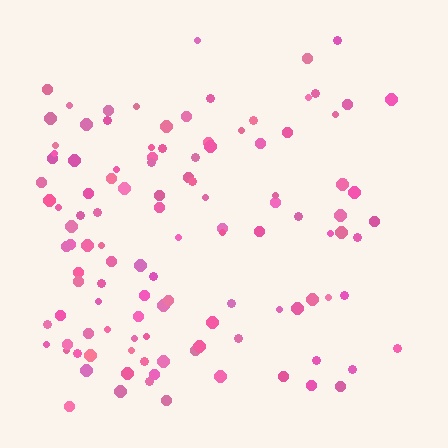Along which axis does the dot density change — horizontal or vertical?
Horizontal.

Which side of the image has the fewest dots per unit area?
The right.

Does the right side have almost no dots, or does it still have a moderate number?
Still a moderate number, just noticeably fewer than the left.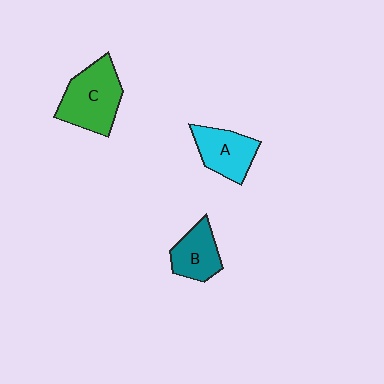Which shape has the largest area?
Shape C (green).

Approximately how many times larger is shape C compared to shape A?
Approximately 1.4 times.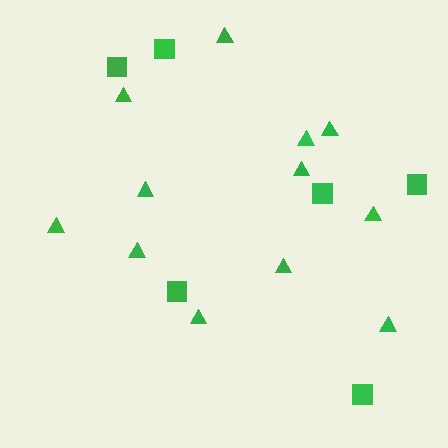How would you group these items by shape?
There are 2 groups: one group of triangles (12) and one group of squares (6).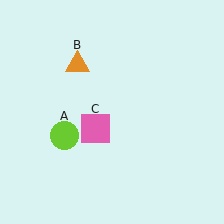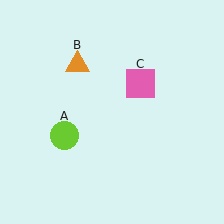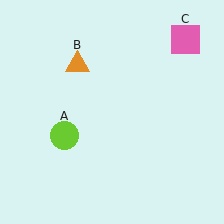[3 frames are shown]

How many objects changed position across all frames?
1 object changed position: pink square (object C).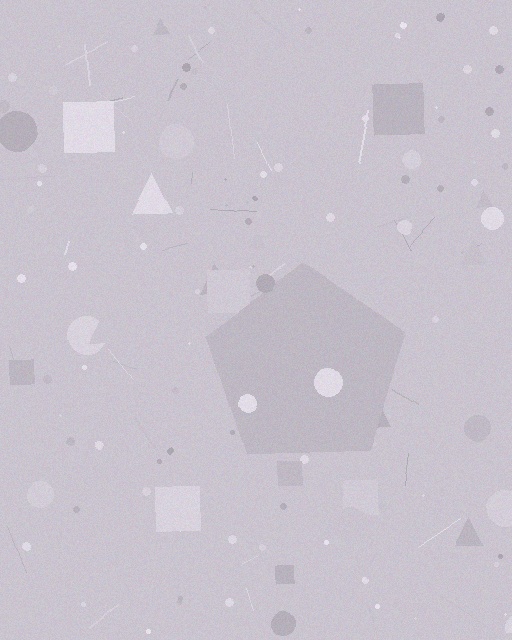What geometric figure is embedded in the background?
A pentagon is embedded in the background.